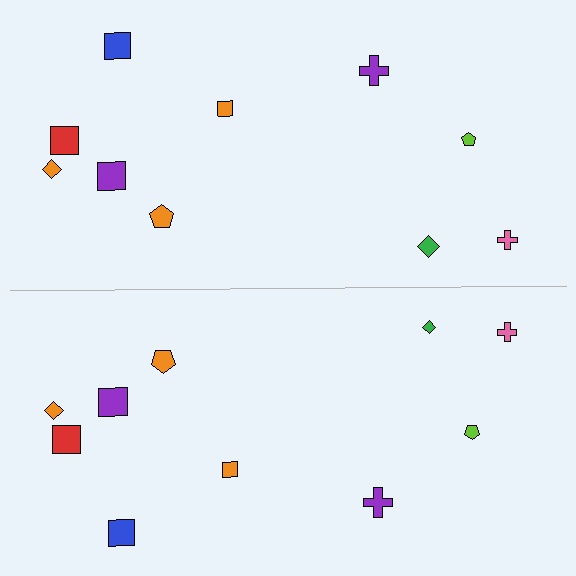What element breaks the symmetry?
The green diamond on the bottom side has a different size than its mirror counterpart.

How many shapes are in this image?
There are 20 shapes in this image.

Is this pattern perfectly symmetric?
No, the pattern is not perfectly symmetric. The green diamond on the bottom side has a different size than its mirror counterpart.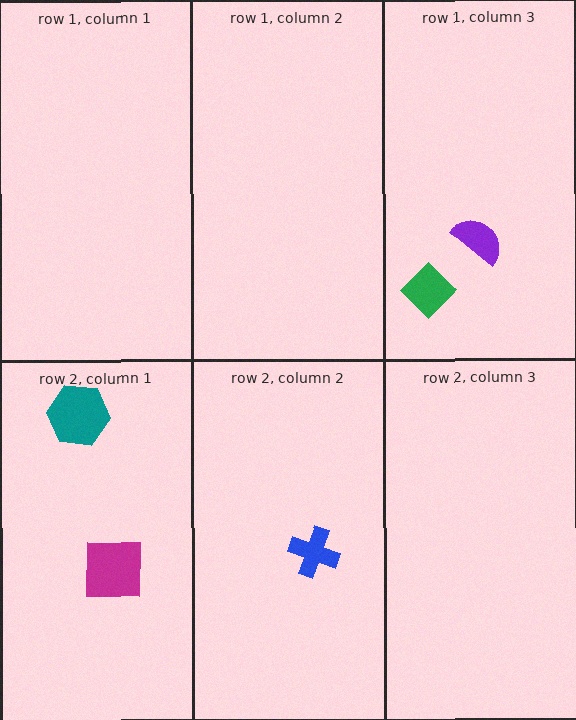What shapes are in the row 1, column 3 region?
The green diamond, the purple semicircle.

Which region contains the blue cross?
The row 2, column 2 region.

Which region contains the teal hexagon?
The row 2, column 1 region.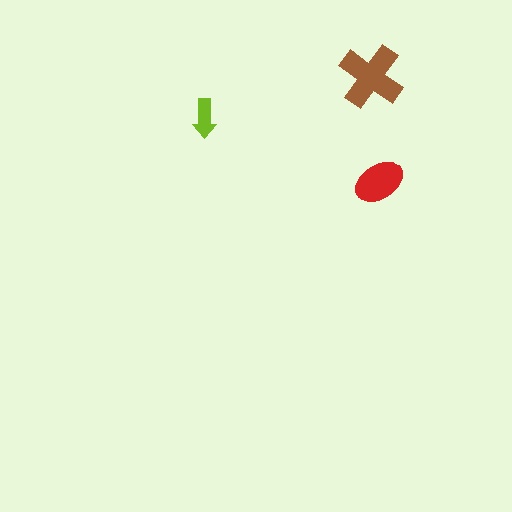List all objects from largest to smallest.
The brown cross, the red ellipse, the lime arrow.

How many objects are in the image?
There are 3 objects in the image.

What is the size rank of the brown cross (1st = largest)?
1st.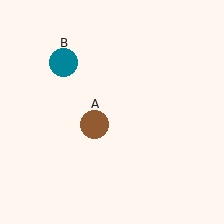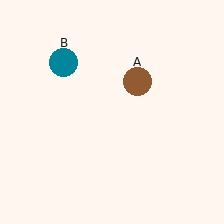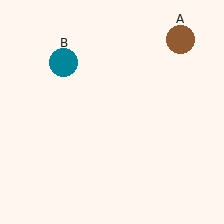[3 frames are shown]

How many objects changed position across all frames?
1 object changed position: brown circle (object A).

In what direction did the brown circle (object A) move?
The brown circle (object A) moved up and to the right.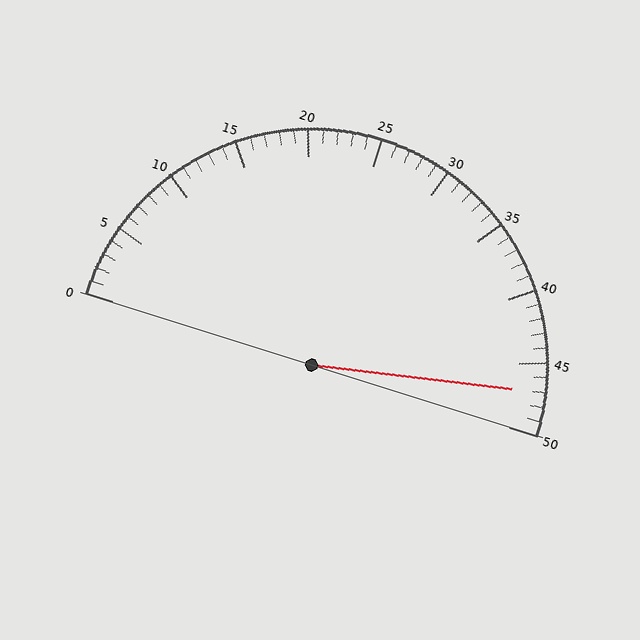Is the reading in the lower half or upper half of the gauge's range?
The reading is in the upper half of the range (0 to 50).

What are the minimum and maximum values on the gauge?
The gauge ranges from 0 to 50.